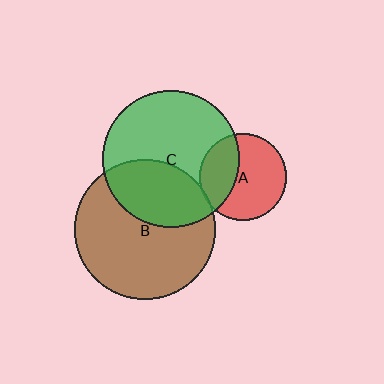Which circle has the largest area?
Circle B (brown).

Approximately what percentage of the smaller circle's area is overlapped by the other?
Approximately 35%.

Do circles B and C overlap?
Yes.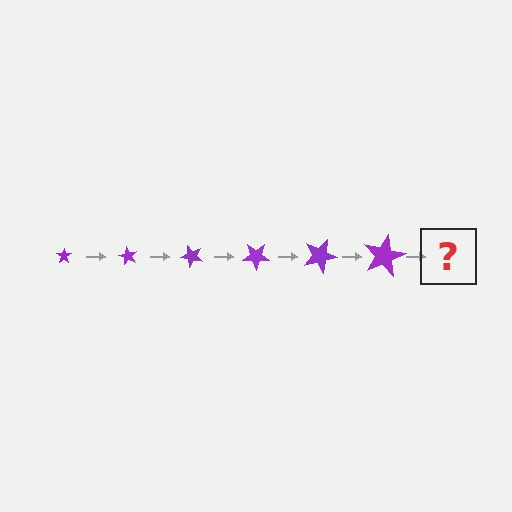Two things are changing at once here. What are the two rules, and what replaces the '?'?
The two rules are that the star grows larger each step and it rotates 60 degrees each step. The '?' should be a star, larger than the previous one and rotated 360 degrees from the start.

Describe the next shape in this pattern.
It should be a star, larger than the previous one and rotated 360 degrees from the start.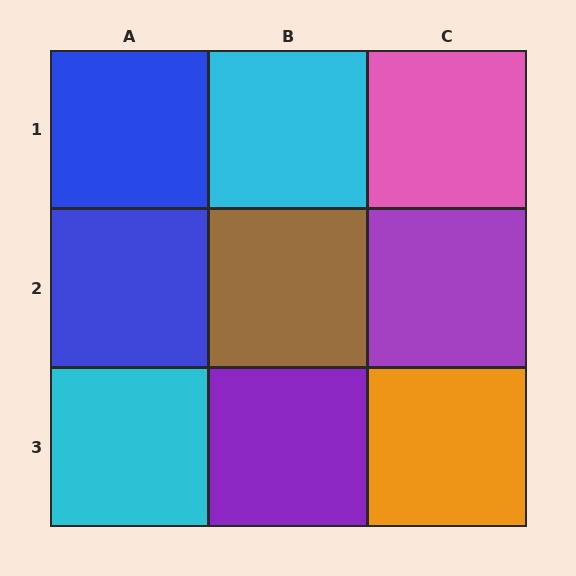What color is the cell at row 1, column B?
Cyan.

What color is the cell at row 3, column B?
Purple.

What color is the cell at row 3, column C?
Orange.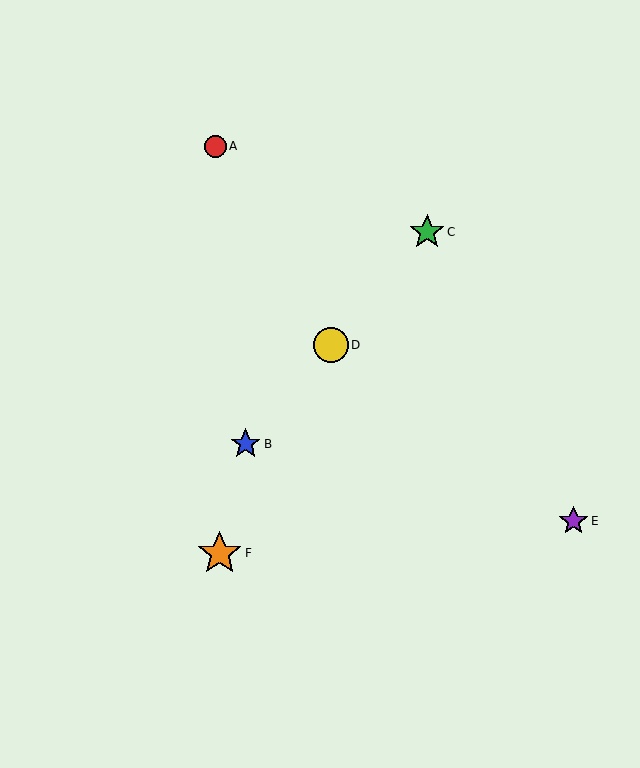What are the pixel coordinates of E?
Object E is at (574, 521).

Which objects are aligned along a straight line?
Objects B, C, D are aligned along a straight line.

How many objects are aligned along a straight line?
3 objects (B, C, D) are aligned along a straight line.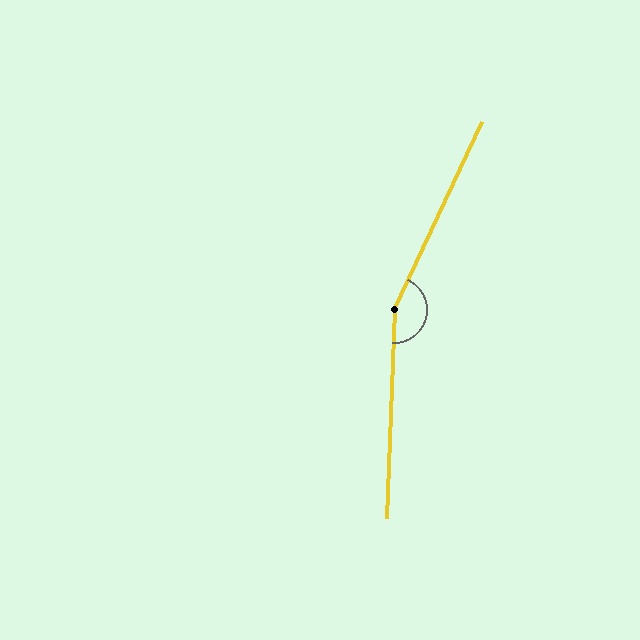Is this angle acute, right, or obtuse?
It is obtuse.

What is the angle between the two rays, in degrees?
Approximately 157 degrees.